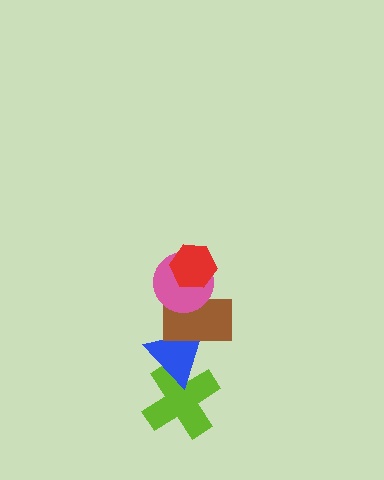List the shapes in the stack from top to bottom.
From top to bottom: the red hexagon, the pink circle, the brown rectangle, the blue triangle, the lime cross.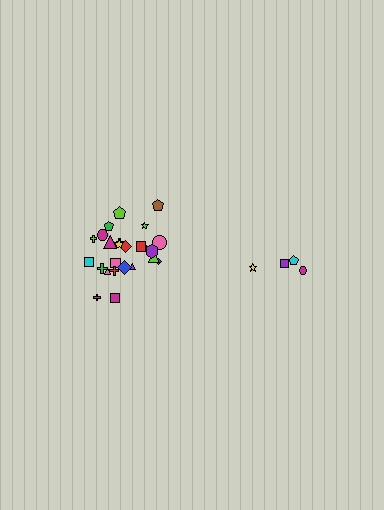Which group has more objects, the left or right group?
The left group.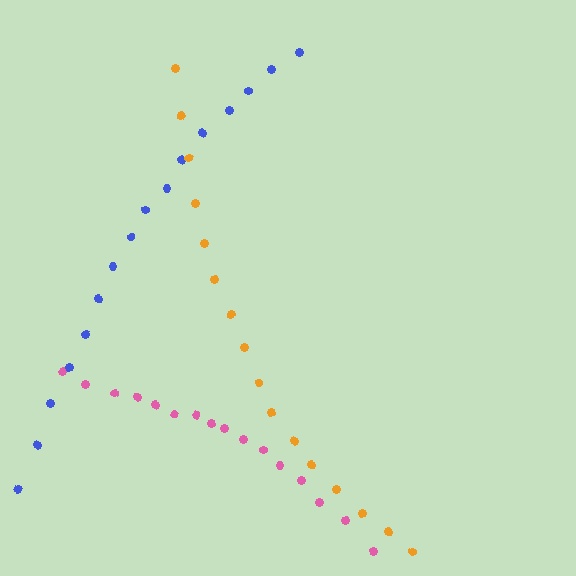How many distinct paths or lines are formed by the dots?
There are 3 distinct paths.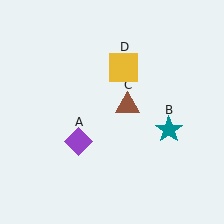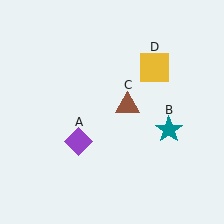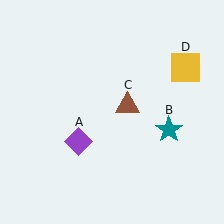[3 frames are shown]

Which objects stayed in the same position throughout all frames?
Purple diamond (object A) and teal star (object B) and brown triangle (object C) remained stationary.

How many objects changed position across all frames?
1 object changed position: yellow square (object D).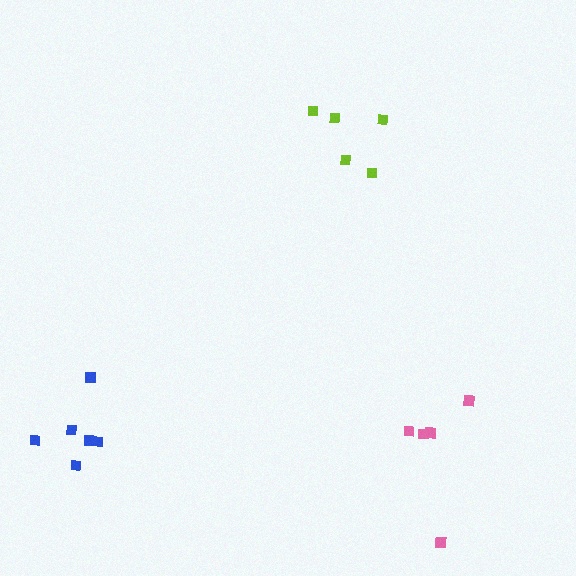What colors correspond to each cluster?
The clusters are colored: pink, lime, blue.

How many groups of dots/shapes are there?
There are 3 groups.